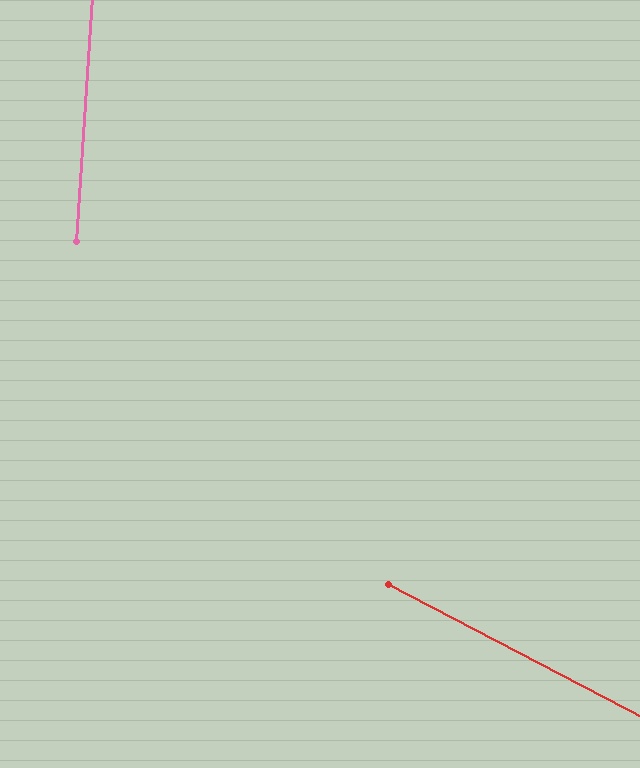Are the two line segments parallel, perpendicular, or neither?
Neither parallel nor perpendicular — they differ by about 66°.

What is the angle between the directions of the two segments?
Approximately 66 degrees.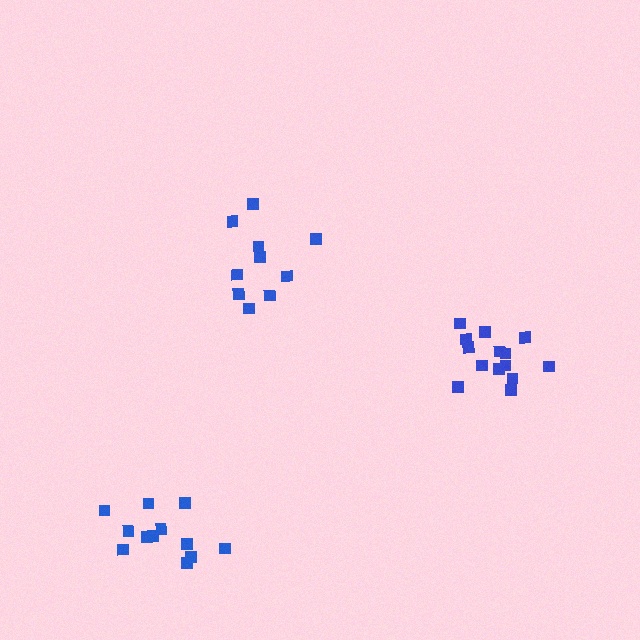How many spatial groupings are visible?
There are 3 spatial groupings.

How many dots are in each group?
Group 1: 12 dots, Group 2: 10 dots, Group 3: 14 dots (36 total).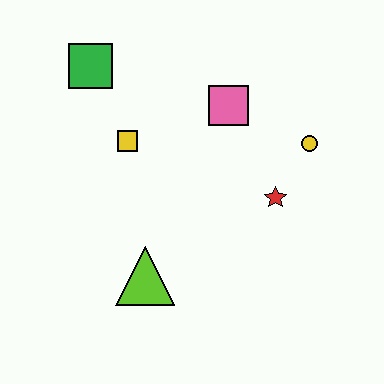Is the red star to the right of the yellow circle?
No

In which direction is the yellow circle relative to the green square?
The yellow circle is to the right of the green square.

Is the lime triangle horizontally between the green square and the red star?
Yes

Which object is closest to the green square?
The yellow square is closest to the green square.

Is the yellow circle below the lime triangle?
No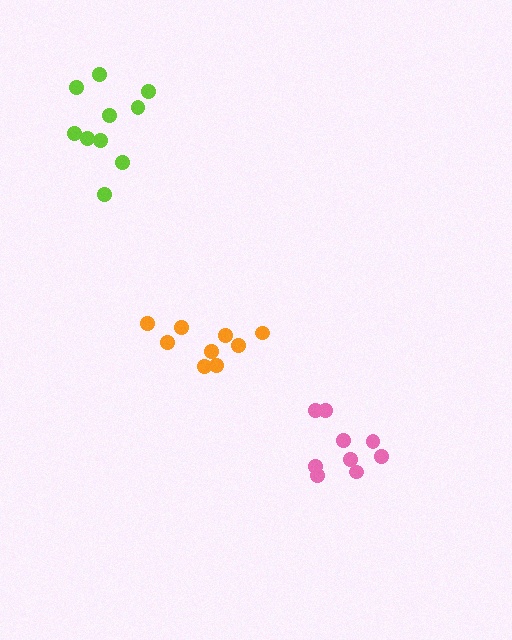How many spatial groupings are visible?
There are 3 spatial groupings.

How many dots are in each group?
Group 1: 9 dots, Group 2: 9 dots, Group 3: 10 dots (28 total).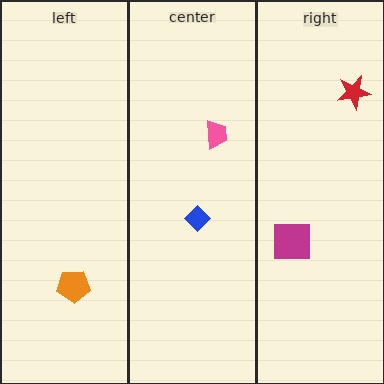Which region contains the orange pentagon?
The left region.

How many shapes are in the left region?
1.